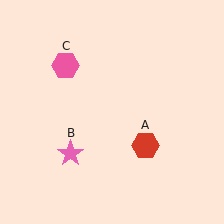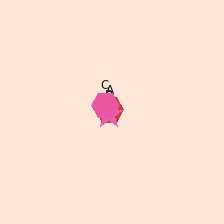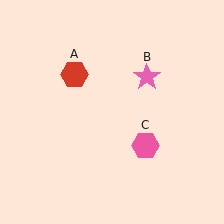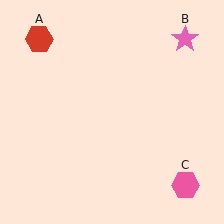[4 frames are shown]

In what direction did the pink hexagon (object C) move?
The pink hexagon (object C) moved down and to the right.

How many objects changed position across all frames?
3 objects changed position: red hexagon (object A), pink star (object B), pink hexagon (object C).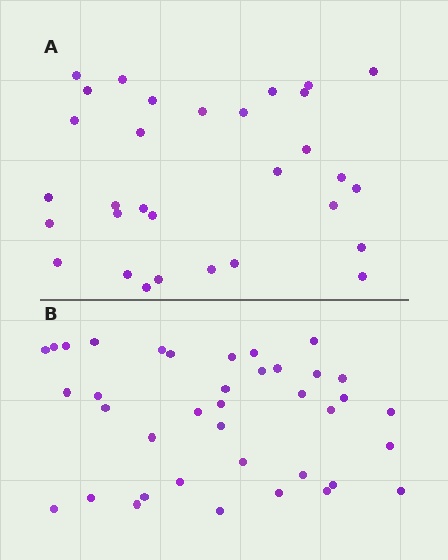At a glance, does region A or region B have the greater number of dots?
Region B (the bottom region) has more dots.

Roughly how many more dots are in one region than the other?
Region B has roughly 8 or so more dots than region A.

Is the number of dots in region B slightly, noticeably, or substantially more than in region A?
Region B has only slightly more — the two regions are fairly close. The ratio is roughly 1.2 to 1.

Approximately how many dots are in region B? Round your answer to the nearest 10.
About 40 dots. (The exact count is 38, which rounds to 40.)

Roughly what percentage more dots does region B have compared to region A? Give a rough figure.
About 25% more.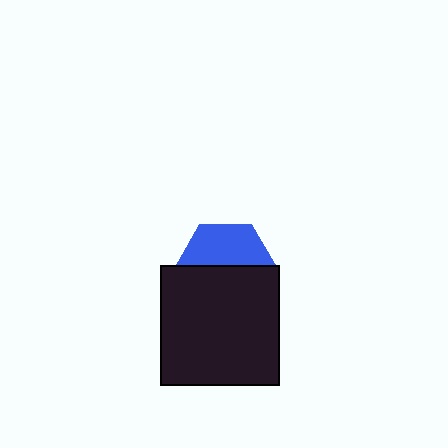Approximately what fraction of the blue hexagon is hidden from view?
Roughly 55% of the blue hexagon is hidden behind the black square.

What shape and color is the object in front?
The object in front is a black square.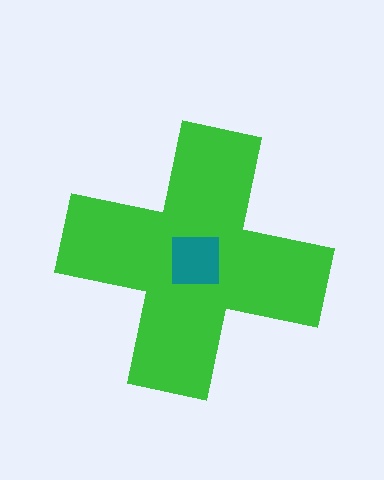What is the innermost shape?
The teal square.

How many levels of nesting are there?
2.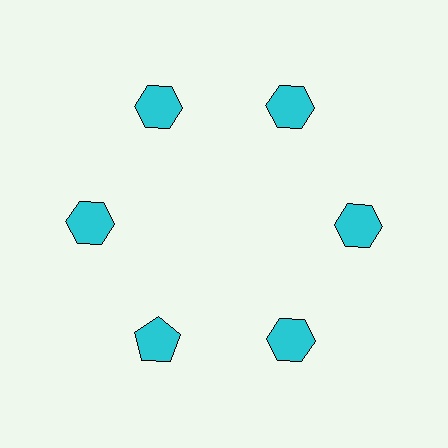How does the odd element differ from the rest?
It has a different shape: pentagon instead of hexagon.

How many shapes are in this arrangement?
There are 6 shapes arranged in a ring pattern.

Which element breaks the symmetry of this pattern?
The cyan pentagon at roughly the 7 o'clock position breaks the symmetry. All other shapes are cyan hexagons.